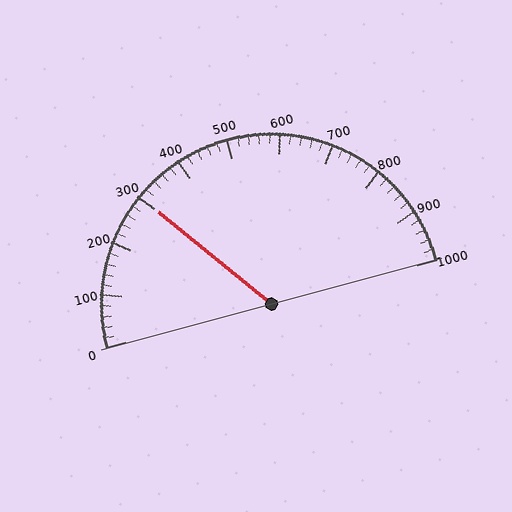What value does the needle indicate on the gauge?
The needle indicates approximately 300.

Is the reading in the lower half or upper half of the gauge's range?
The reading is in the lower half of the range (0 to 1000).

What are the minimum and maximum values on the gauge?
The gauge ranges from 0 to 1000.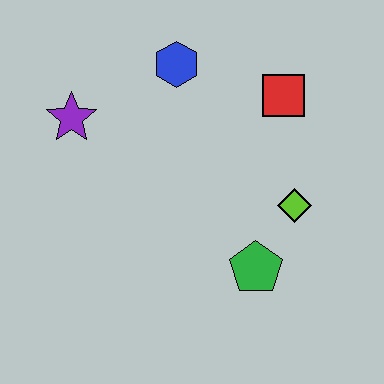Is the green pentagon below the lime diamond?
Yes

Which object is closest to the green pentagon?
The lime diamond is closest to the green pentagon.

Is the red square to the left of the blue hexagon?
No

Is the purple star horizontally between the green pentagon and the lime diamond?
No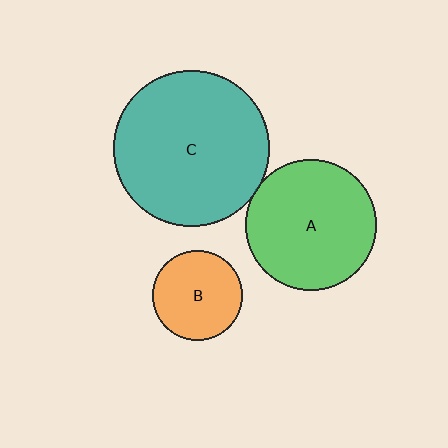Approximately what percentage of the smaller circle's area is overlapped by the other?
Approximately 5%.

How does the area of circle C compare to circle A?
Approximately 1.4 times.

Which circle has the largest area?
Circle C (teal).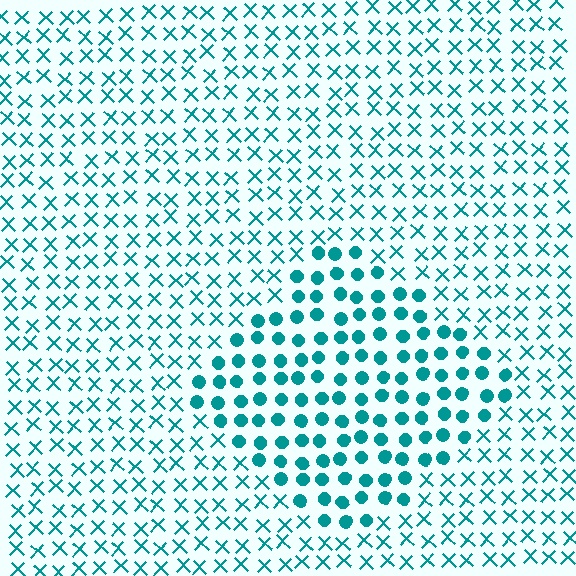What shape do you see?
I see a diamond.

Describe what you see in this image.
The image is filled with small teal elements arranged in a uniform grid. A diamond-shaped region contains circles, while the surrounding area contains X marks. The boundary is defined purely by the change in element shape.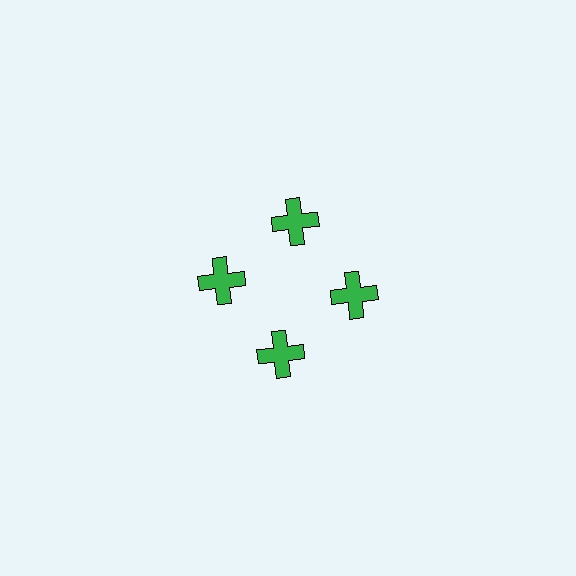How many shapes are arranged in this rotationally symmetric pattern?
There are 4 shapes, arranged in 4 groups of 1.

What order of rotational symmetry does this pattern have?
This pattern has 4-fold rotational symmetry.